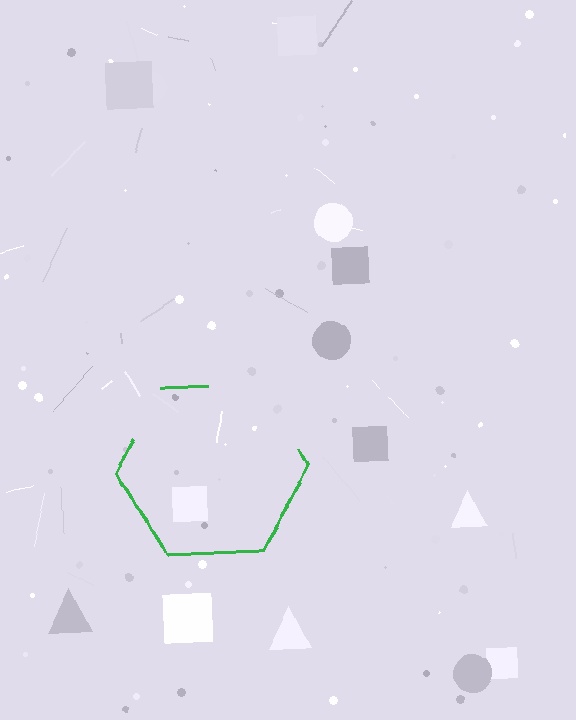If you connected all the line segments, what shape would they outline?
They would outline a hexagon.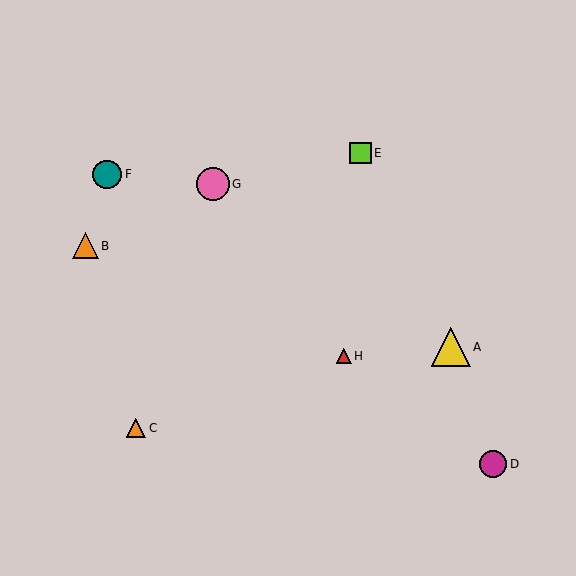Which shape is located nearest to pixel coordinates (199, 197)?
The pink circle (labeled G) at (213, 184) is nearest to that location.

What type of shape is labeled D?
Shape D is a magenta circle.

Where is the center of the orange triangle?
The center of the orange triangle is at (85, 246).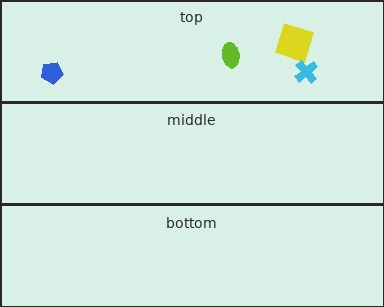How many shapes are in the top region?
4.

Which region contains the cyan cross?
The top region.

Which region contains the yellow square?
The top region.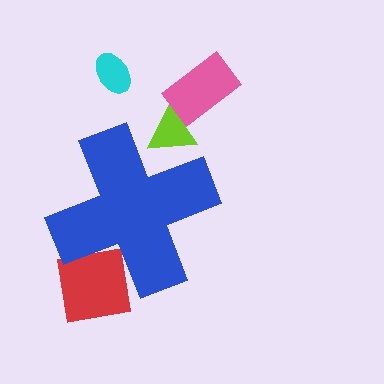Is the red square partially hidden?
Yes, the red square is partially hidden behind the blue cross.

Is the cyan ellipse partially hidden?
No, the cyan ellipse is fully visible.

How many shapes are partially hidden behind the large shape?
2 shapes are partially hidden.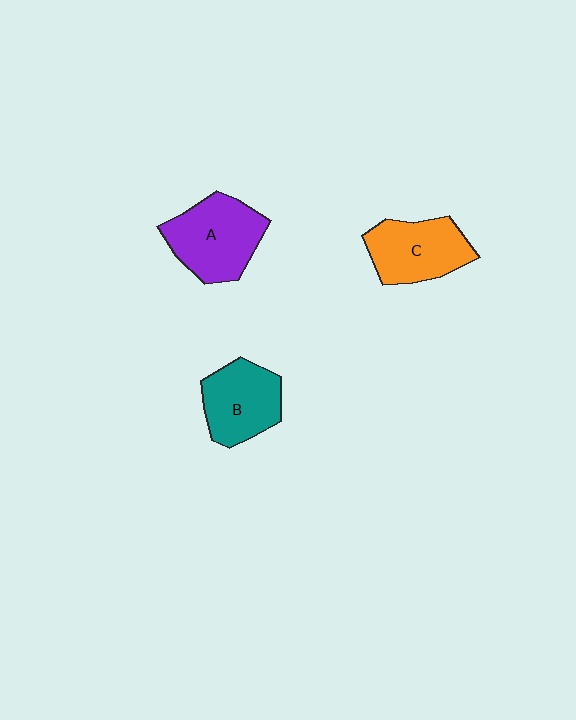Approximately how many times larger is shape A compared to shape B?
Approximately 1.2 times.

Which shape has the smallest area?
Shape B (teal).